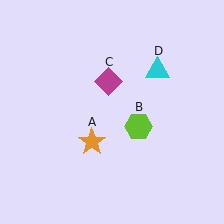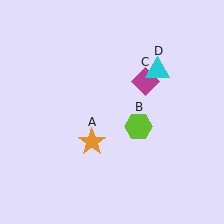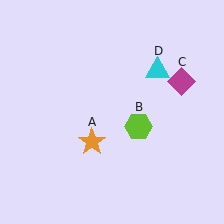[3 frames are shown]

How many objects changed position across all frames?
1 object changed position: magenta diamond (object C).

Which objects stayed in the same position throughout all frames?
Orange star (object A) and lime hexagon (object B) and cyan triangle (object D) remained stationary.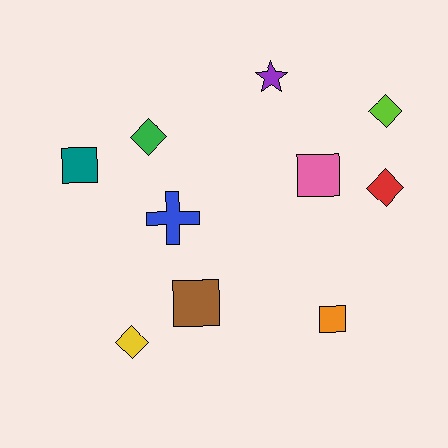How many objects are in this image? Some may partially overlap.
There are 10 objects.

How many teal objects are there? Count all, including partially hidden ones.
There is 1 teal object.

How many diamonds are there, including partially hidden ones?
There are 4 diamonds.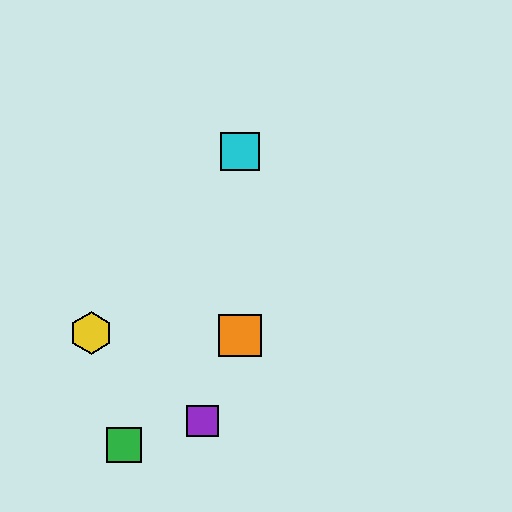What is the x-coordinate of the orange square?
The orange square is at x≈240.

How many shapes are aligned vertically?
4 shapes (the red hexagon, the blue hexagon, the orange square, the cyan square) are aligned vertically.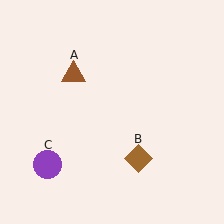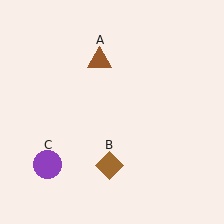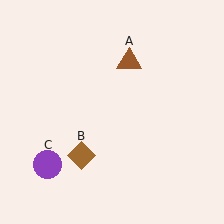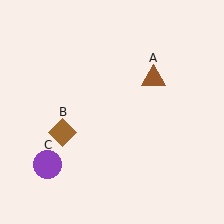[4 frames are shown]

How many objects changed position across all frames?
2 objects changed position: brown triangle (object A), brown diamond (object B).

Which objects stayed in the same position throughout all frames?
Purple circle (object C) remained stationary.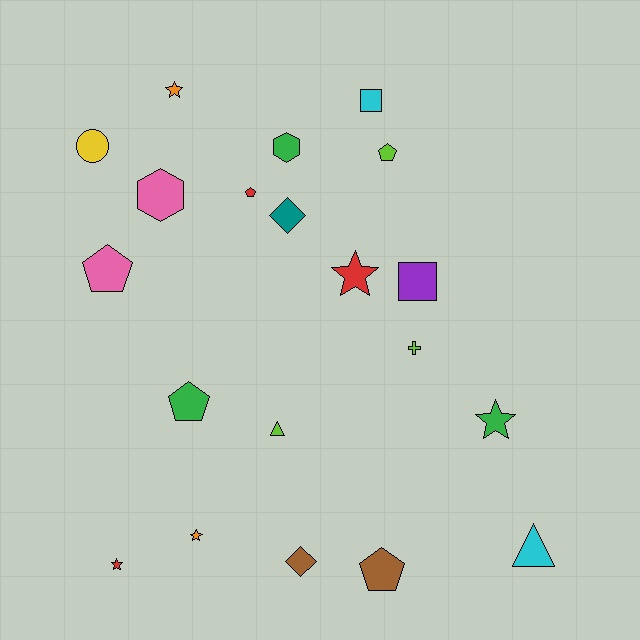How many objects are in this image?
There are 20 objects.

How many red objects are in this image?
There are 3 red objects.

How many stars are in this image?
There are 5 stars.